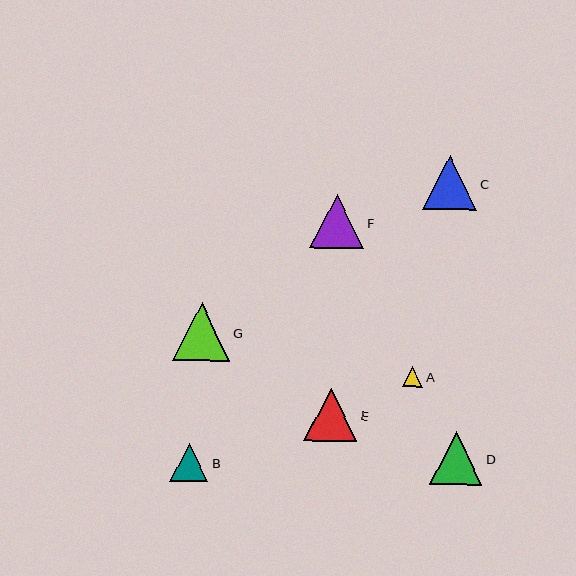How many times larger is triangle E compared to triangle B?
Triangle E is approximately 1.4 times the size of triangle B.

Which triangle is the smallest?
Triangle A is the smallest with a size of approximately 20 pixels.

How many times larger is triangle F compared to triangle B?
Triangle F is approximately 1.4 times the size of triangle B.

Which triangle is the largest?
Triangle G is the largest with a size of approximately 57 pixels.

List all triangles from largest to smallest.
From largest to smallest: G, C, F, E, D, B, A.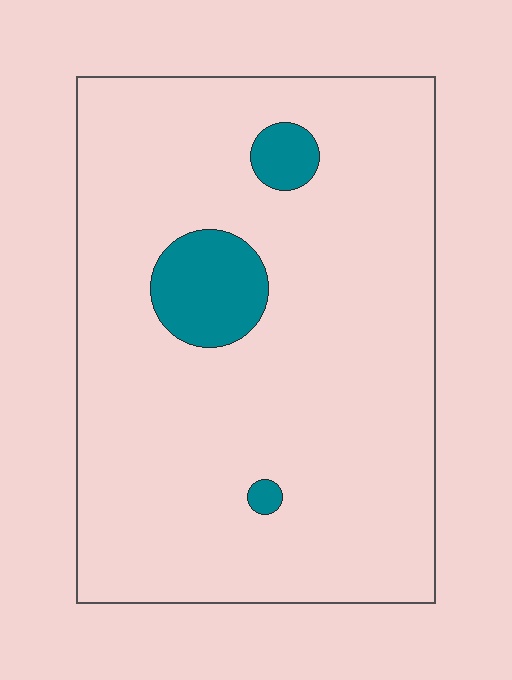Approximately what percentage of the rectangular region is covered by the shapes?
Approximately 10%.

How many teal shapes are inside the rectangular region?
3.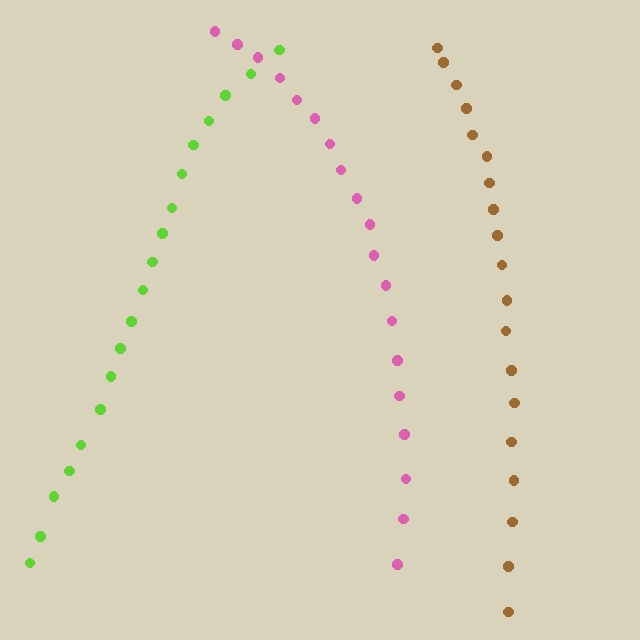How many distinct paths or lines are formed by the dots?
There are 3 distinct paths.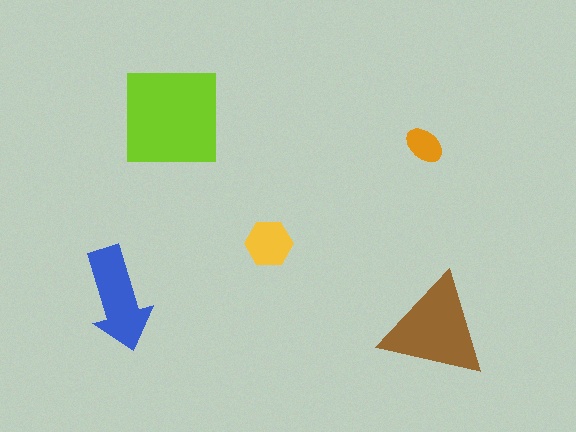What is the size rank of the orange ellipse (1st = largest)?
5th.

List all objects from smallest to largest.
The orange ellipse, the yellow hexagon, the blue arrow, the brown triangle, the lime square.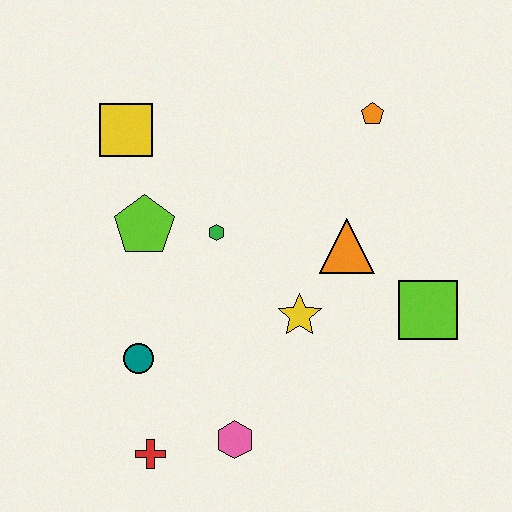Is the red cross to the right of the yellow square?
Yes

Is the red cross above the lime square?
No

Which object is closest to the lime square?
The orange triangle is closest to the lime square.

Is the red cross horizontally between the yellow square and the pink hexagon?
Yes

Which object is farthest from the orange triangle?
The red cross is farthest from the orange triangle.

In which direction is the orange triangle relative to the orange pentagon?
The orange triangle is below the orange pentagon.